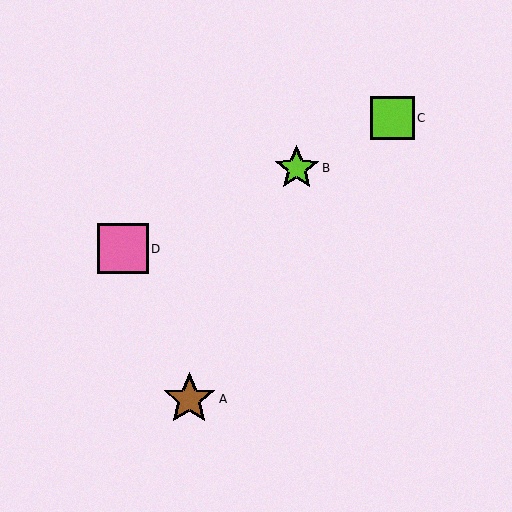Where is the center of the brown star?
The center of the brown star is at (189, 399).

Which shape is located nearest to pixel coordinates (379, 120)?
The lime square (labeled C) at (392, 118) is nearest to that location.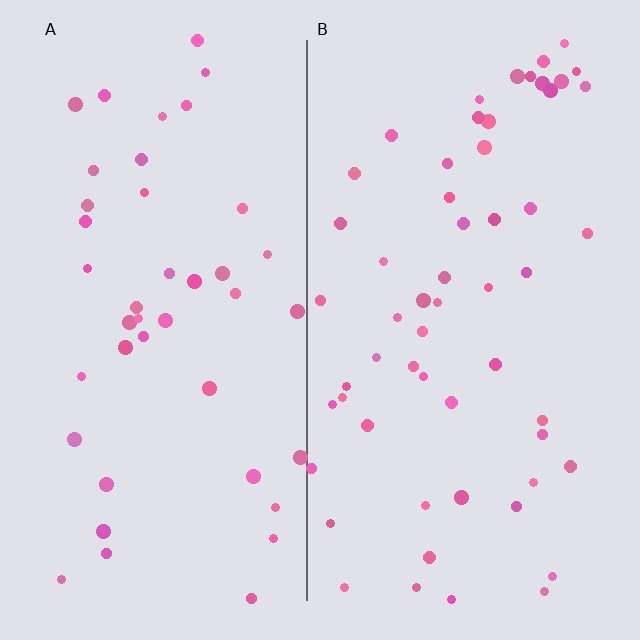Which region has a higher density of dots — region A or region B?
B (the right).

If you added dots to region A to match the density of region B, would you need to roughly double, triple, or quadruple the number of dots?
Approximately double.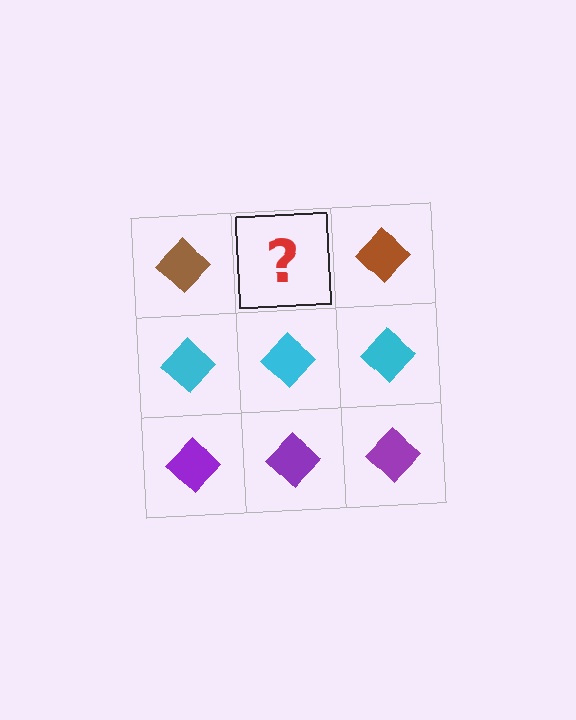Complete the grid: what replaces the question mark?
The question mark should be replaced with a brown diamond.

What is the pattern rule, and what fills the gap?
The rule is that each row has a consistent color. The gap should be filled with a brown diamond.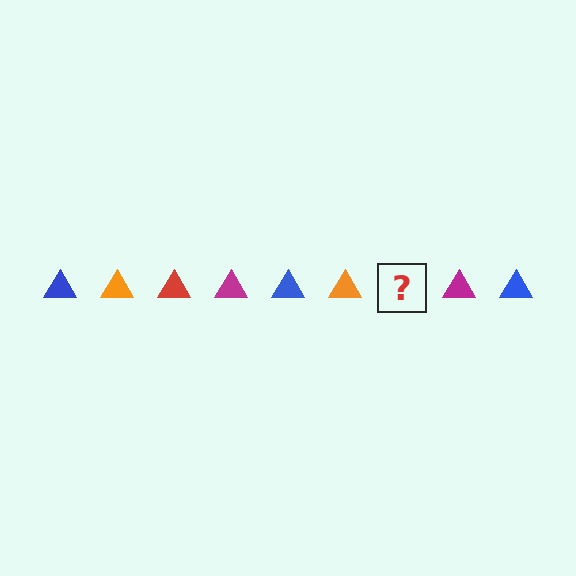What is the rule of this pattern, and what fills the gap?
The rule is that the pattern cycles through blue, orange, red, magenta triangles. The gap should be filled with a red triangle.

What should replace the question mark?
The question mark should be replaced with a red triangle.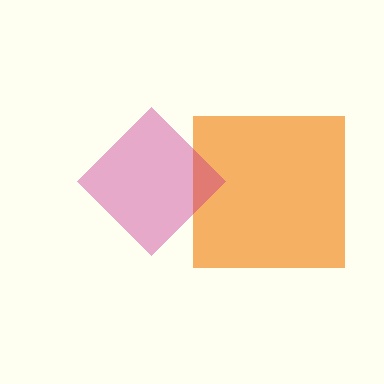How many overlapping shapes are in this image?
There are 2 overlapping shapes in the image.